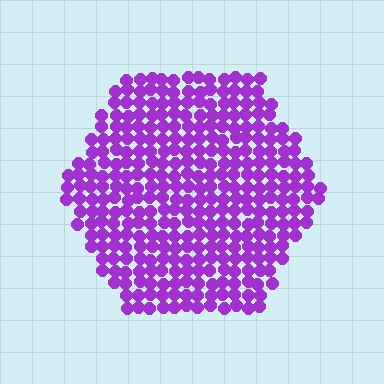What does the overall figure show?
The overall figure shows a hexagon.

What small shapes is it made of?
It is made of small circles.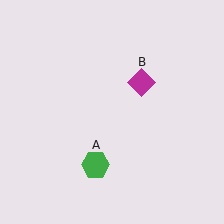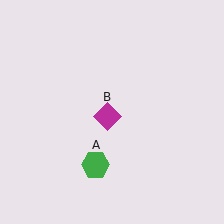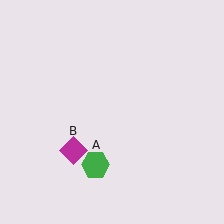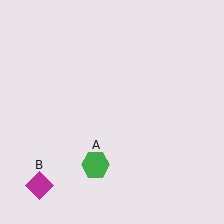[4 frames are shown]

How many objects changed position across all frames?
1 object changed position: magenta diamond (object B).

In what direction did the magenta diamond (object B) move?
The magenta diamond (object B) moved down and to the left.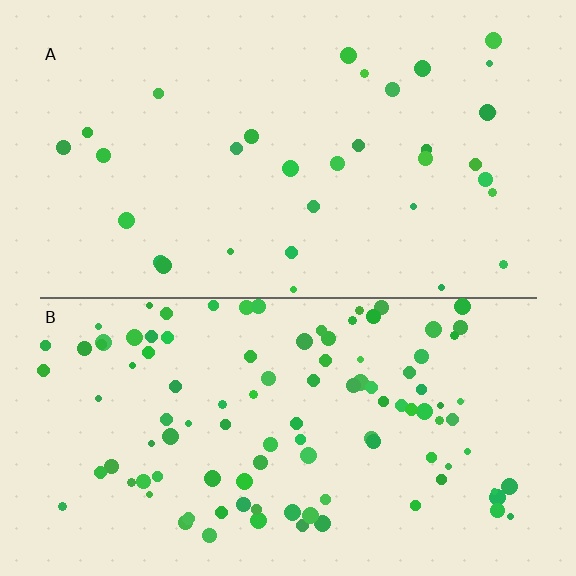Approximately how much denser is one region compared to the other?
Approximately 3.2× — region B over region A.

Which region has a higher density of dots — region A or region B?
B (the bottom).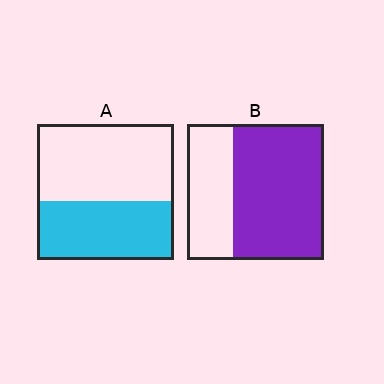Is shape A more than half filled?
No.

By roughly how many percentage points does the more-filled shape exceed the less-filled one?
By roughly 25 percentage points (B over A).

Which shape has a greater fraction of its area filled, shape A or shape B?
Shape B.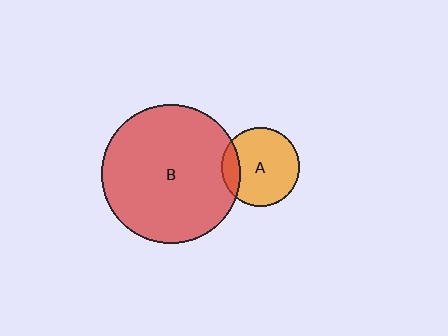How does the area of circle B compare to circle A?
Approximately 3.1 times.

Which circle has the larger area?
Circle B (red).